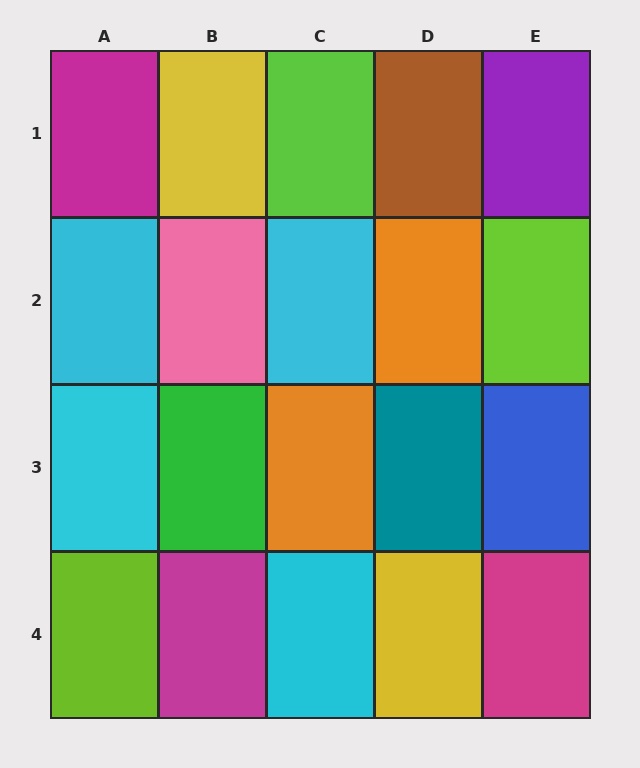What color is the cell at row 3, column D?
Teal.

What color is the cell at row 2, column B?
Pink.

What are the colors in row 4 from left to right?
Lime, magenta, cyan, yellow, magenta.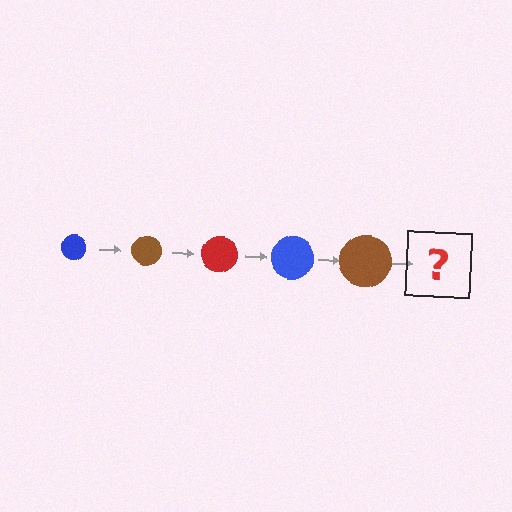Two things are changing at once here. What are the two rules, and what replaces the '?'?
The two rules are that the circle grows larger each step and the color cycles through blue, brown, and red. The '?' should be a red circle, larger than the previous one.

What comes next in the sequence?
The next element should be a red circle, larger than the previous one.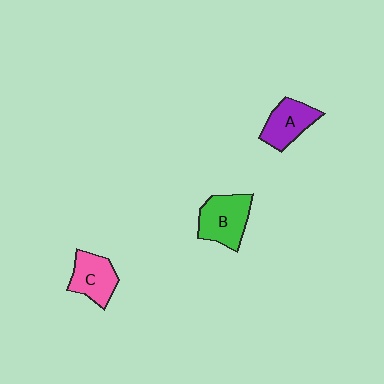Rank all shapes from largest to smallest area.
From largest to smallest: B (green), A (purple), C (pink).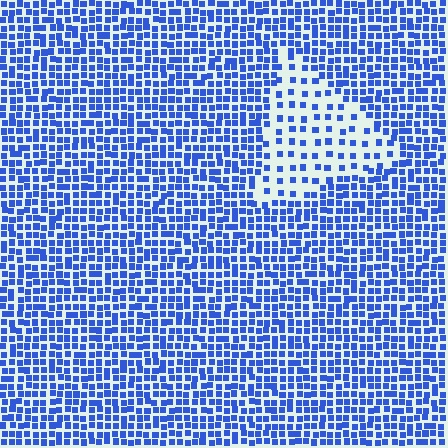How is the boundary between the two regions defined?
The boundary is defined by a change in element density (approximately 2.4x ratio). All elements are the same color, size, and shape.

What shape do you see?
I see a triangle.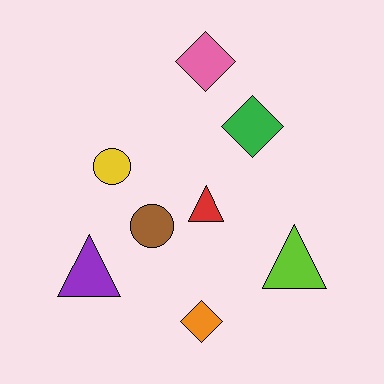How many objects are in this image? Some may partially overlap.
There are 8 objects.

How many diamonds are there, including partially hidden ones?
There are 3 diamonds.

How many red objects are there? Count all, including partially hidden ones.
There is 1 red object.